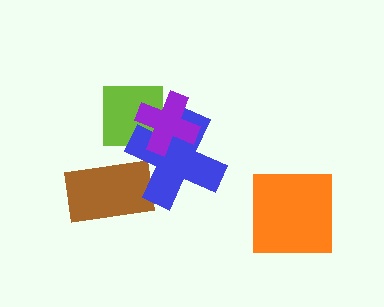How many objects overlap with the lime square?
2 objects overlap with the lime square.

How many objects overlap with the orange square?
0 objects overlap with the orange square.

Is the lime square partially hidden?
Yes, it is partially covered by another shape.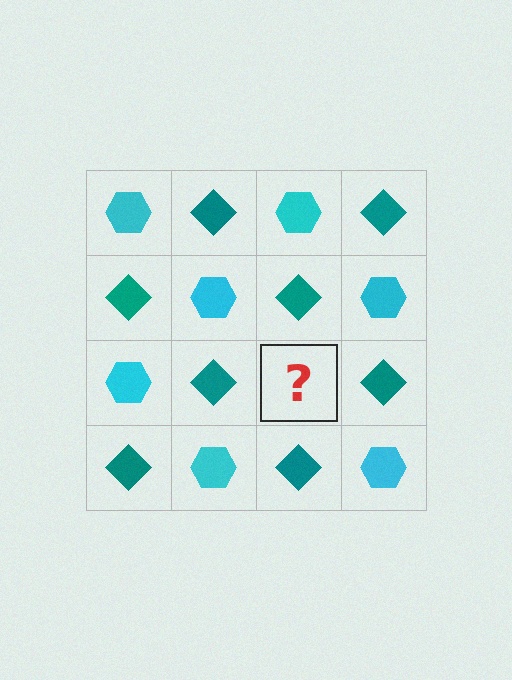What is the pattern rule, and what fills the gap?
The rule is that it alternates cyan hexagon and teal diamond in a checkerboard pattern. The gap should be filled with a cyan hexagon.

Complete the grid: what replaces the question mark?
The question mark should be replaced with a cyan hexagon.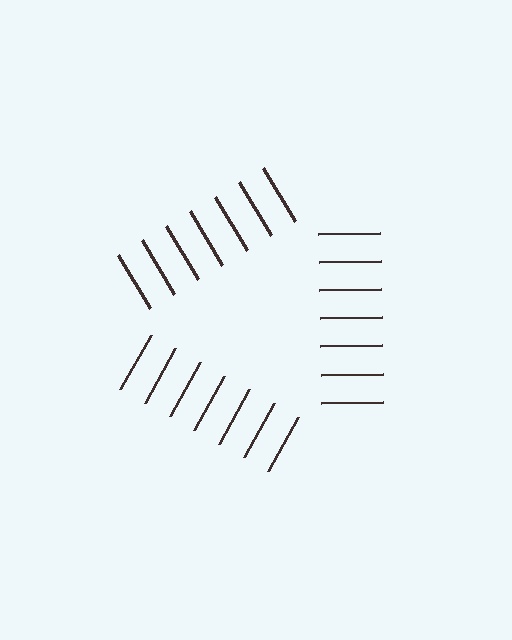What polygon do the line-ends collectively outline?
An illusory triangle — the line segments terminate on its edges but no continuous stroke is drawn.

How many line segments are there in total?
21 — 7 along each of the 3 edges.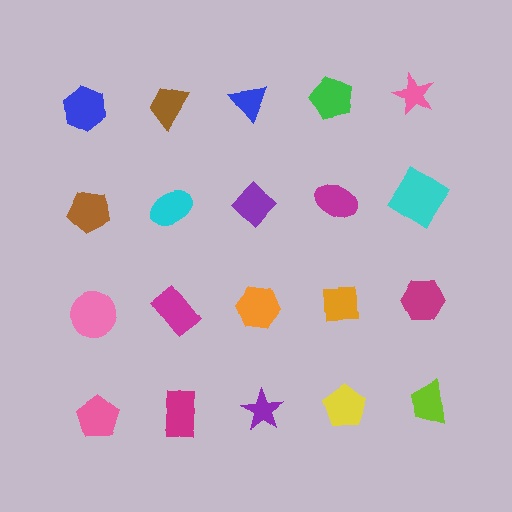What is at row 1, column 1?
A blue hexagon.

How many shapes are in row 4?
5 shapes.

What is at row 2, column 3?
A purple diamond.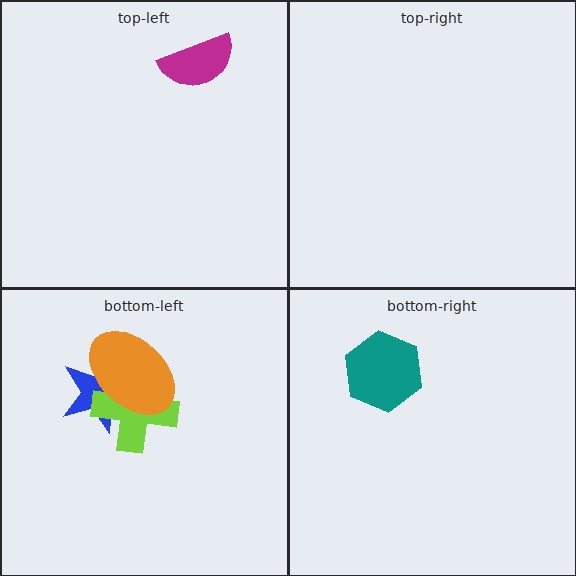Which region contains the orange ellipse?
The bottom-left region.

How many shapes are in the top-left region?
1.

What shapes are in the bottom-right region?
The teal hexagon.